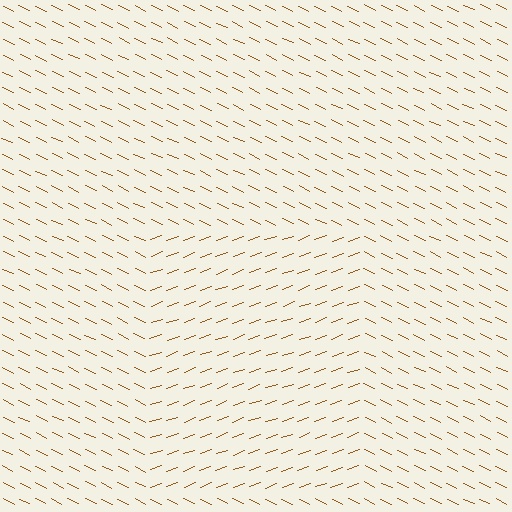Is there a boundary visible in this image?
Yes, there is a texture boundary formed by a change in line orientation.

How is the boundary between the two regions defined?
The boundary is defined purely by a change in line orientation (approximately 45 degrees difference). All lines are the same color and thickness.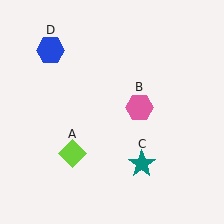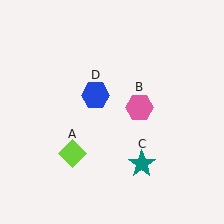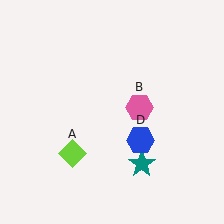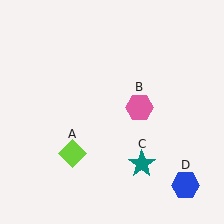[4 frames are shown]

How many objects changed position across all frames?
1 object changed position: blue hexagon (object D).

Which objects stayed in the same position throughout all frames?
Lime diamond (object A) and pink hexagon (object B) and teal star (object C) remained stationary.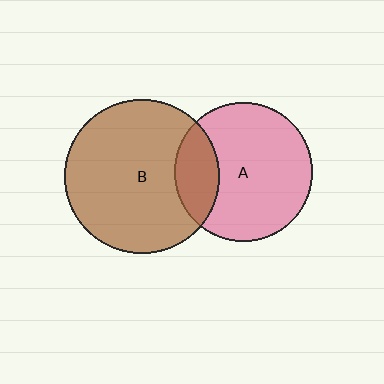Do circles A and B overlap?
Yes.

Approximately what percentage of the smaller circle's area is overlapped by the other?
Approximately 20%.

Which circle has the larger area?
Circle B (brown).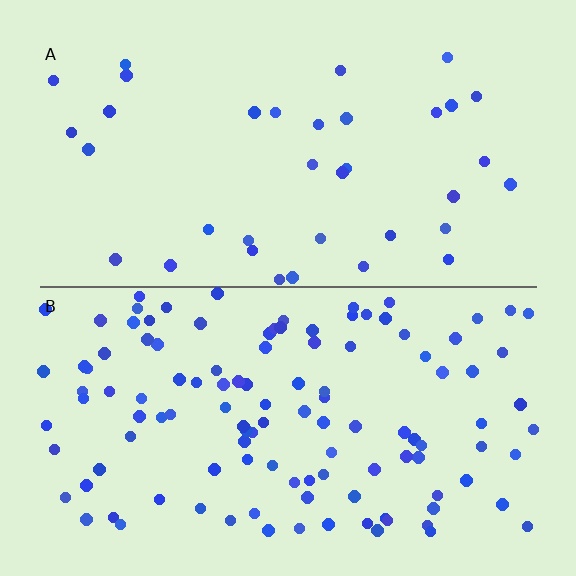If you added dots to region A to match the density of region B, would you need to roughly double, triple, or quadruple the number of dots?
Approximately triple.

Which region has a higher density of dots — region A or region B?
B (the bottom).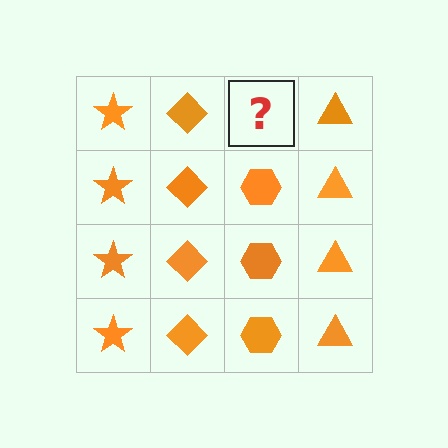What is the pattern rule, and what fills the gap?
The rule is that each column has a consistent shape. The gap should be filled with an orange hexagon.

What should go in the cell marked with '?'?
The missing cell should contain an orange hexagon.